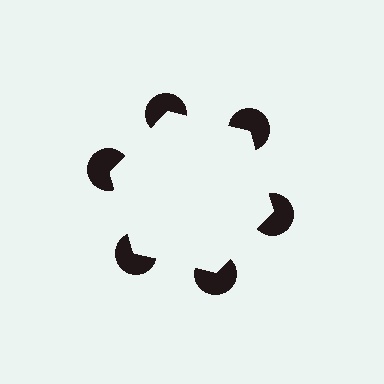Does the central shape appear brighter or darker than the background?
It typically appears slightly brighter than the background, even though no actual brightness change is drawn.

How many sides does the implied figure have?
6 sides.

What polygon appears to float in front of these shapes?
An illusory hexagon — its edges are inferred from the aligned wedge cuts in the pac-man discs, not physically drawn.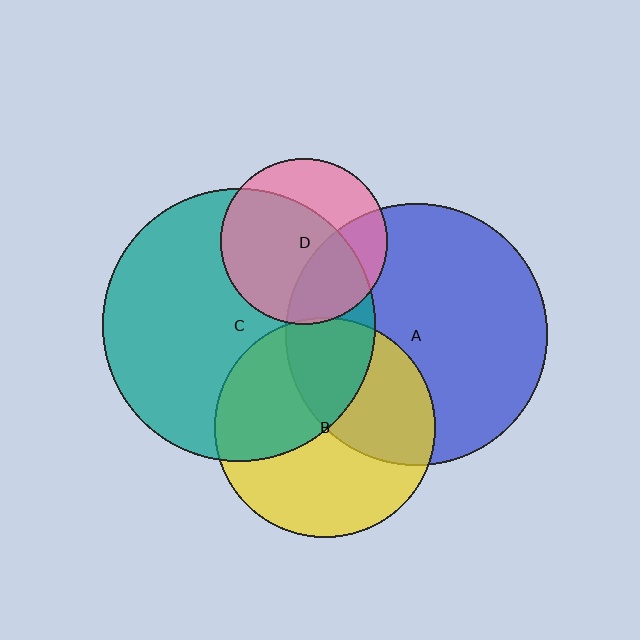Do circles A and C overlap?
Yes.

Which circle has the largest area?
Circle C (teal).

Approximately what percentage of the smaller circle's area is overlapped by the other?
Approximately 25%.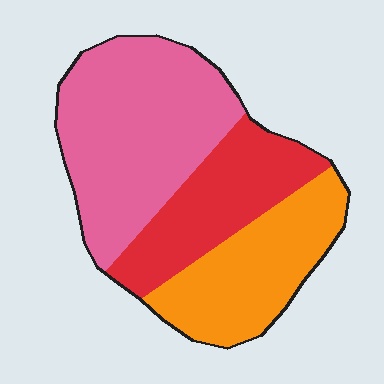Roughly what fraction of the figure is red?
Red covers 26% of the figure.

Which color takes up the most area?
Pink, at roughly 45%.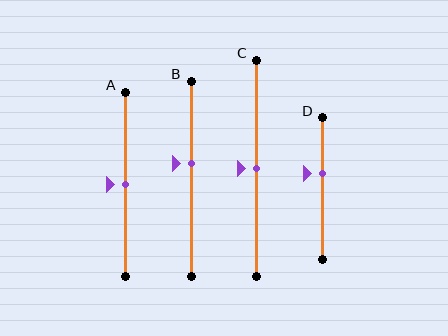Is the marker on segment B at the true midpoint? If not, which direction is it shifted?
No, the marker on segment B is shifted upward by about 8% of the segment length.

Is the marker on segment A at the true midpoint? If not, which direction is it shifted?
Yes, the marker on segment A is at the true midpoint.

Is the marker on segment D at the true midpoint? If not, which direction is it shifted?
No, the marker on segment D is shifted upward by about 11% of the segment length.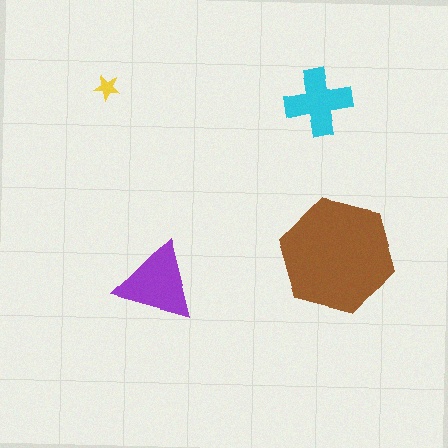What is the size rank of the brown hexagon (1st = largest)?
1st.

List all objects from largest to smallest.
The brown hexagon, the purple triangle, the cyan cross, the yellow star.